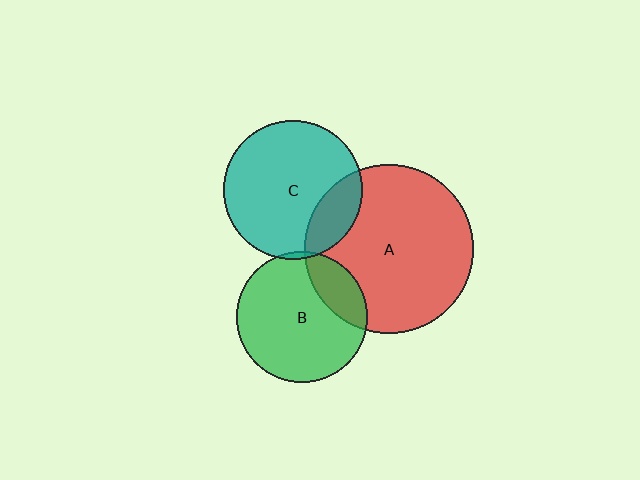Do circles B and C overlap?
Yes.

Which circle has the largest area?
Circle A (red).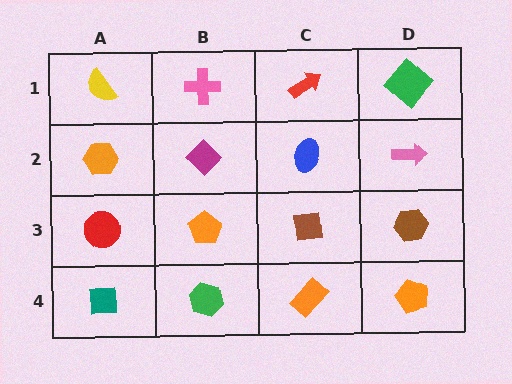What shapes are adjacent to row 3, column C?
A blue ellipse (row 2, column C), an orange rectangle (row 4, column C), an orange pentagon (row 3, column B), a brown hexagon (row 3, column D).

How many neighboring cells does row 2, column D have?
3.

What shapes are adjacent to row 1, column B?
A magenta diamond (row 2, column B), a yellow semicircle (row 1, column A), a red arrow (row 1, column C).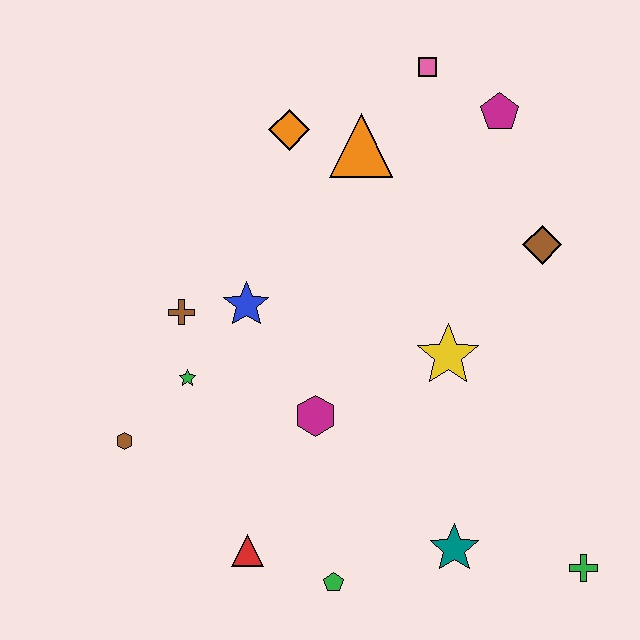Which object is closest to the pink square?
The magenta pentagon is closest to the pink square.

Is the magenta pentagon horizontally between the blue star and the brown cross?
No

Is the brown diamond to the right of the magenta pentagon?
Yes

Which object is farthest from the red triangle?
The pink square is farthest from the red triangle.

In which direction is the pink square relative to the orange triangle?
The pink square is above the orange triangle.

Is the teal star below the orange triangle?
Yes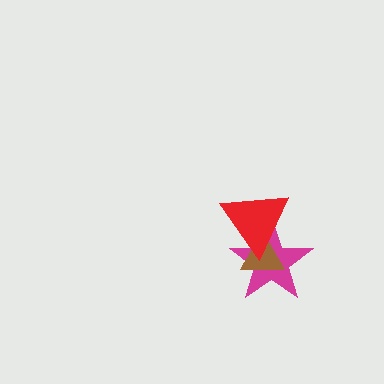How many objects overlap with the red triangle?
2 objects overlap with the red triangle.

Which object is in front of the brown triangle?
The red triangle is in front of the brown triangle.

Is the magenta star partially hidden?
Yes, it is partially covered by another shape.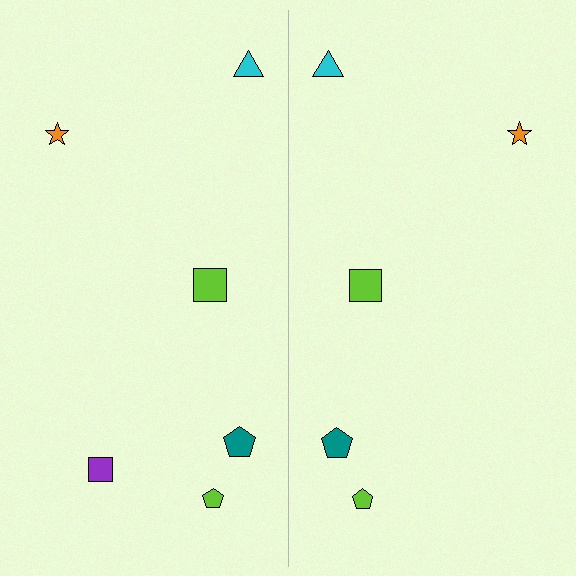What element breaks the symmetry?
A purple square is missing from the right side.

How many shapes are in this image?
There are 11 shapes in this image.